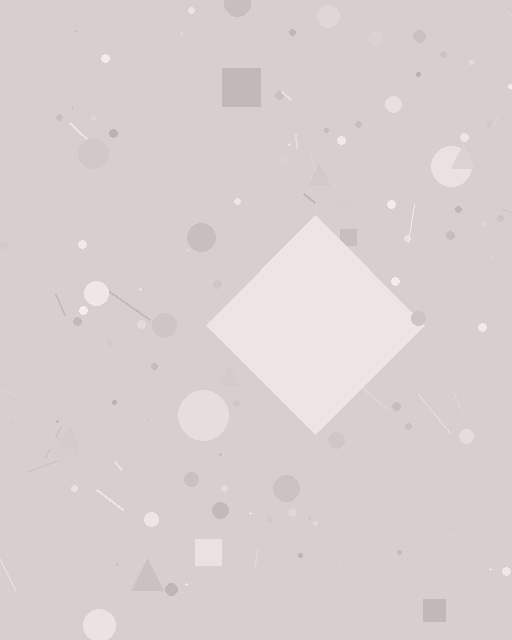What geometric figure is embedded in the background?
A diamond is embedded in the background.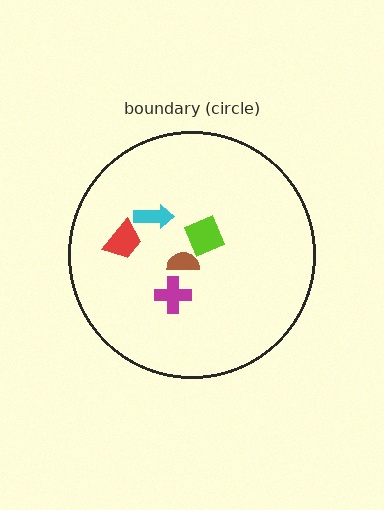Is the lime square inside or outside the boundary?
Inside.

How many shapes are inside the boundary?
5 inside, 0 outside.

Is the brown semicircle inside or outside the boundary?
Inside.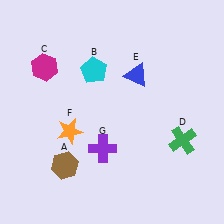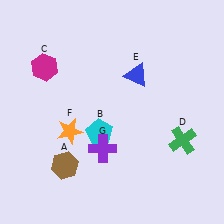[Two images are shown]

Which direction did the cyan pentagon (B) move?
The cyan pentagon (B) moved down.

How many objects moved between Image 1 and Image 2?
1 object moved between the two images.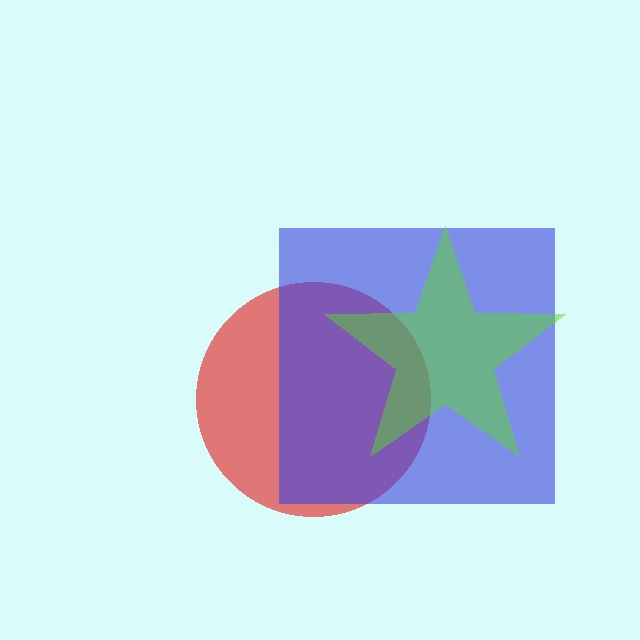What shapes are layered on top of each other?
The layered shapes are: a red circle, a blue square, a lime star.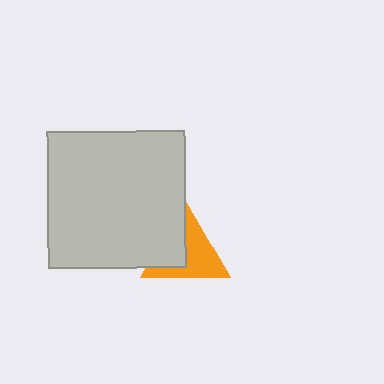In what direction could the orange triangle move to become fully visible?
The orange triangle could move right. That would shift it out from behind the light gray square entirely.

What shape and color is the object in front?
The object in front is a light gray square.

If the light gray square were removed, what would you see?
You would see the complete orange triangle.